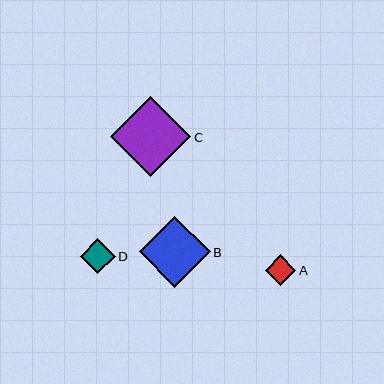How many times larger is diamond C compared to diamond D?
Diamond C is approximately 2.3 times the size of diamond D.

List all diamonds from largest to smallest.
From largest to smallest: C, B, D, A.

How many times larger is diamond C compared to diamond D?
Diamond C is approximately 2.3 times the size of diamond D.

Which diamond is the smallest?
Diamond A is the smallest with a size of approximately 31 pixels.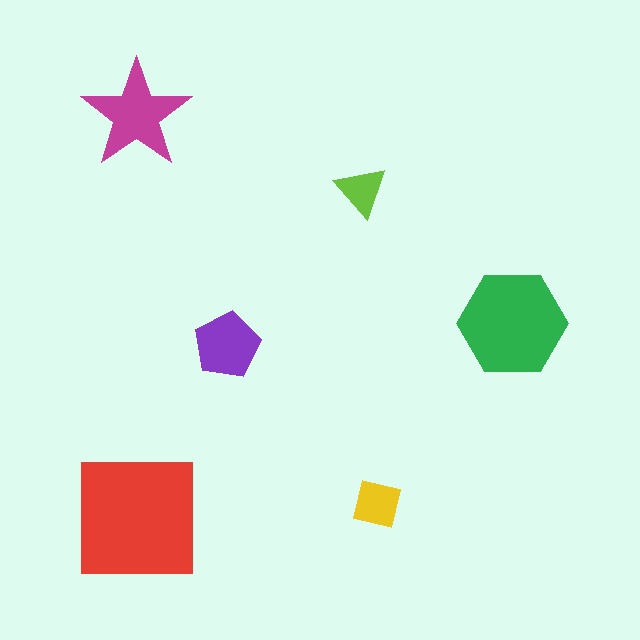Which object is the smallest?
The lime triangle.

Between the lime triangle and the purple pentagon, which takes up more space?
The purple pentagon.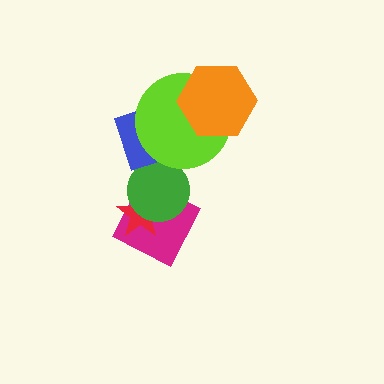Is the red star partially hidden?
Yes, it is partially covered by another shape.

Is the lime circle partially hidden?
Yes, it is partially covered by another shape.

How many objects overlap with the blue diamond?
2 objects overlap with the blue diamond.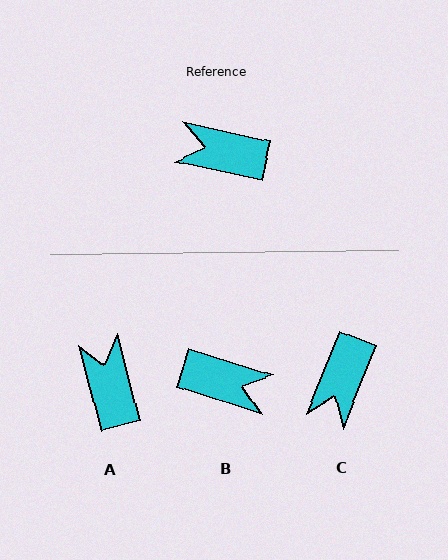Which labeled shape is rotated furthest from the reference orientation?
B, about 175 degrees away.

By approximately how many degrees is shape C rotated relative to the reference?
Approximately 80 degrees counter-clockwise.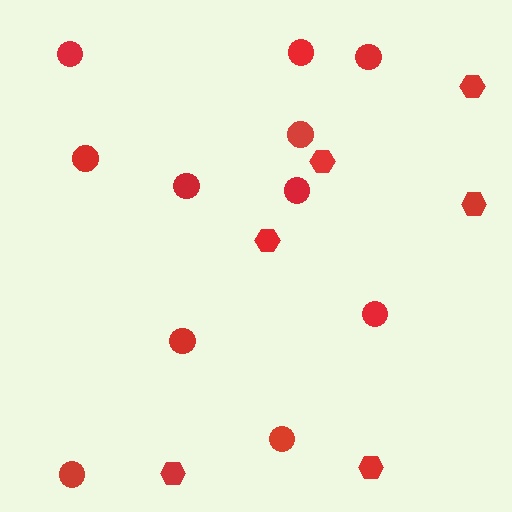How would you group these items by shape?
There are 2 groups: one group of circles (11) and one group of hexagons (6).